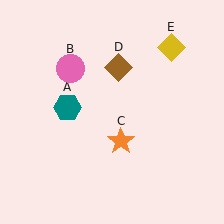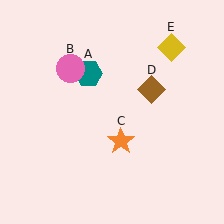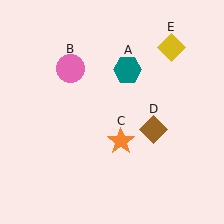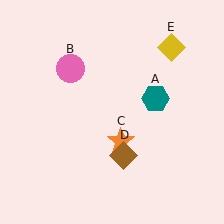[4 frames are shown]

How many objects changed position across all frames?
2 objects changed position: teal hexagon (object A), brown diamond (object D).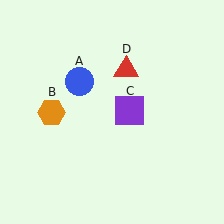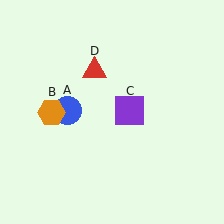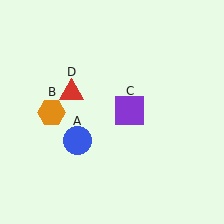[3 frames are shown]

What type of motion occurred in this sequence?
The blue circle (object A), red triangle (object D) rotated counterclockwise around the center of the scene.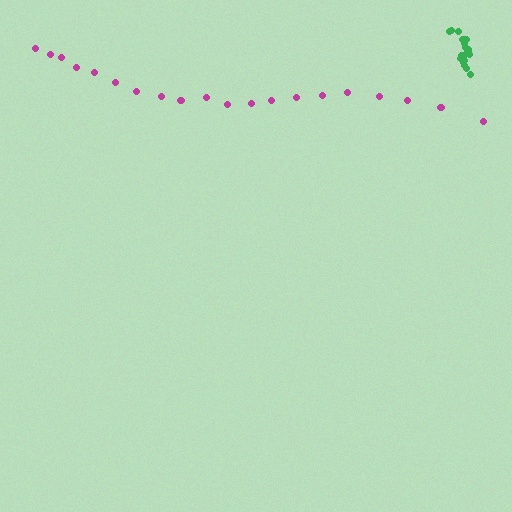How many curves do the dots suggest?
There are 2 distinct paths.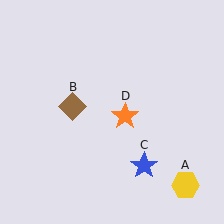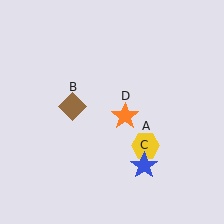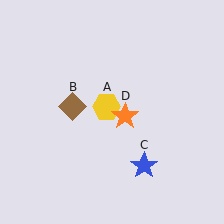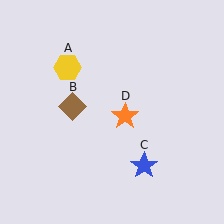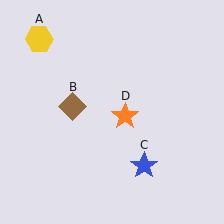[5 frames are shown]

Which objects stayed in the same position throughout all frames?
Brown diamond (object B) and blue star (object C) and orange star (object D) remained stationary.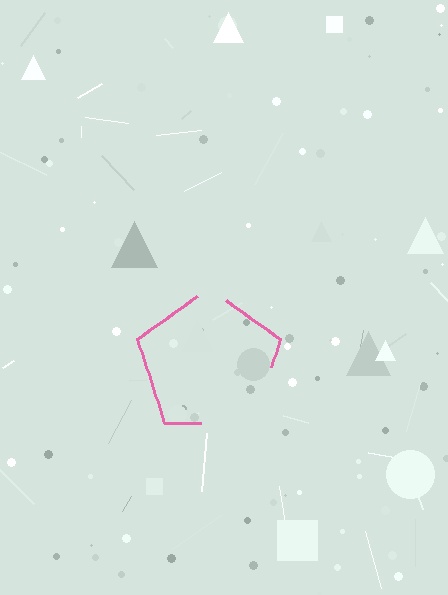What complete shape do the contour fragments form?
The contour fragments form a pentagon.